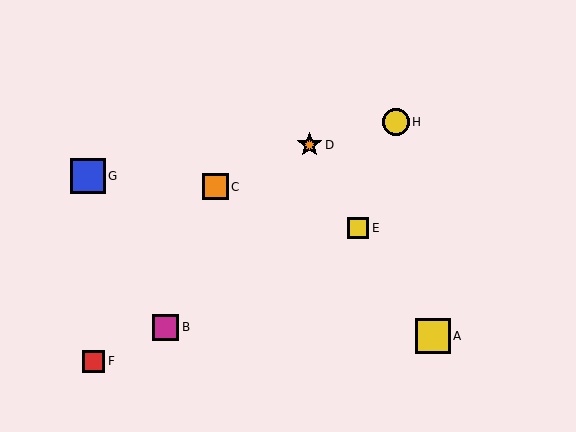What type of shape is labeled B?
Shape B is a magenta square.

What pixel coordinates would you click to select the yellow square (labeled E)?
Click at (358, 228) to select the yellow square E.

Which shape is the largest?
The blue square (labeled G) is the largest.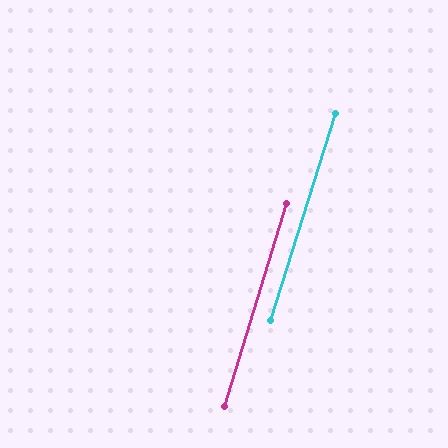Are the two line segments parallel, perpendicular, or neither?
Parallel — their directions differ by only 0.1°.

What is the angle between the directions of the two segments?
Approximately 0 degrees.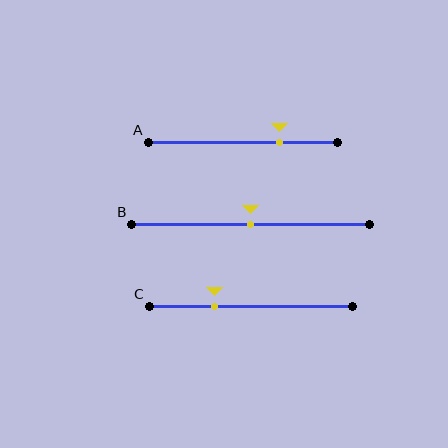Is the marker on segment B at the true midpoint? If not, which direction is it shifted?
Yes, the marker on segment B is at the true midpoint.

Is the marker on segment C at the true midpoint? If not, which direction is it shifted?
No, the marker on segment C is shifted to the left by about 18% of the segment length.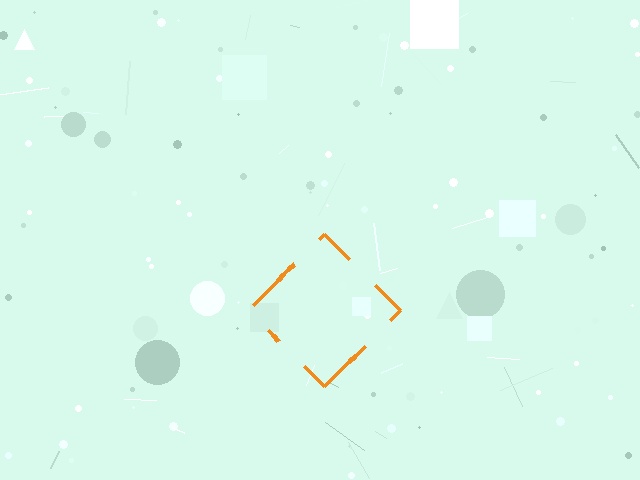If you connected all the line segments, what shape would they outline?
They would outline a diamond.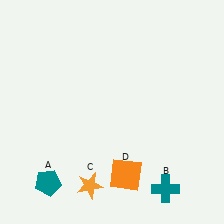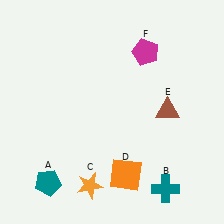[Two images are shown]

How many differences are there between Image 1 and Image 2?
There are 2 differences between the two images.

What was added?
A brown triangle (E), a magenta pentagon (F) were added in Image 2.